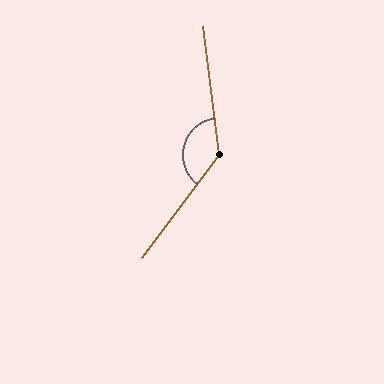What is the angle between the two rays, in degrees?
Approximately 136 degrees.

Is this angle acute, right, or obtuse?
It is obtuse.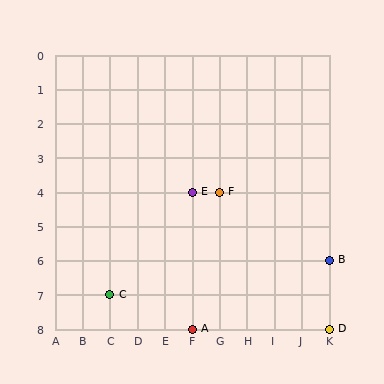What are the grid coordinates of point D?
Point D is at grid coordinates (K, 8).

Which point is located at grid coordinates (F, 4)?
Point E is at (F, 4).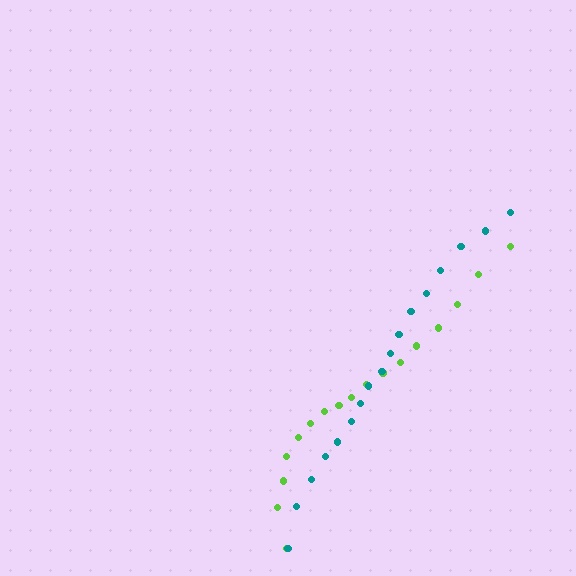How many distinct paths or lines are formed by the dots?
There are 2 distinct paths.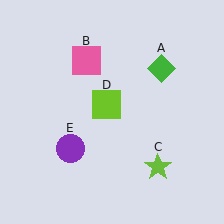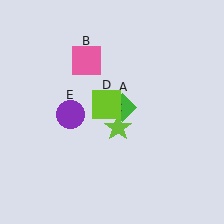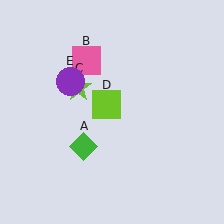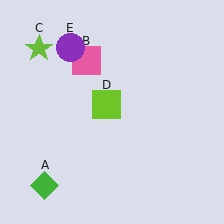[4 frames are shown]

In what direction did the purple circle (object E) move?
The purple circle (object E) moved up.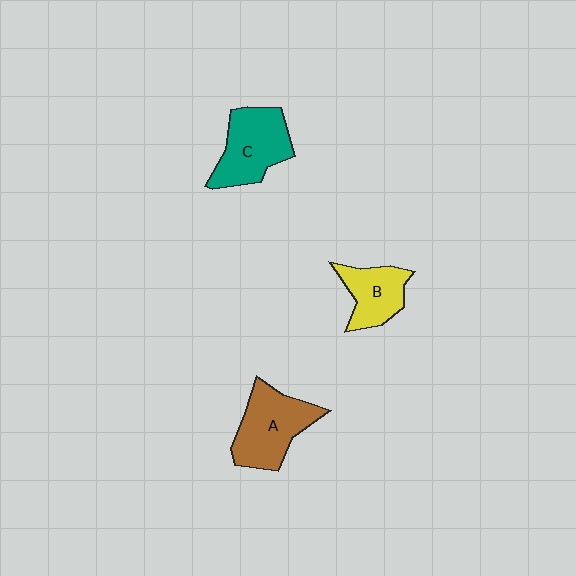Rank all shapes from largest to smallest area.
From largest to smallest: A (brown), C (teal), B (yellow).